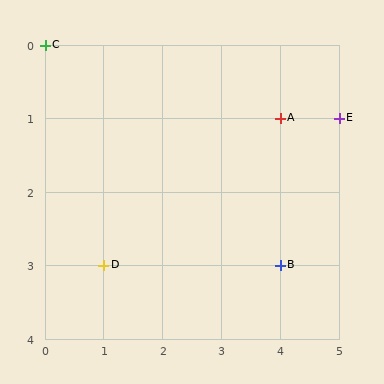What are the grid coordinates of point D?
Point D is at grid coordinates (1, 3).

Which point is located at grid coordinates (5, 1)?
Point E is at (5, 1).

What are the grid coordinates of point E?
Point E is at grid coordinates (5, 1).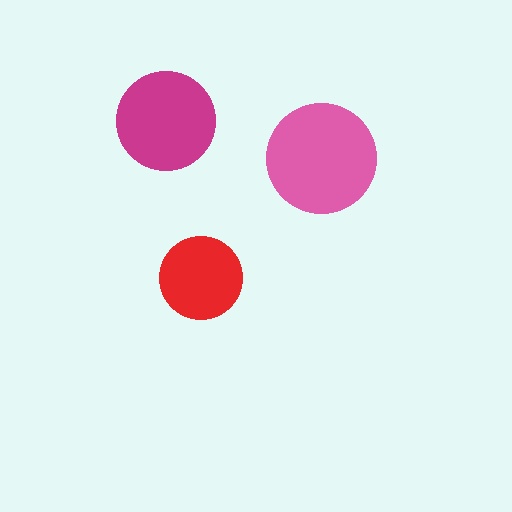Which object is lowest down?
The red circle is bottommost.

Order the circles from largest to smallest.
the pink one, the magenta one, the red one.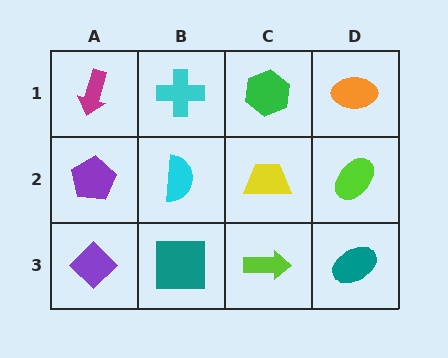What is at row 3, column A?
A purple diamond.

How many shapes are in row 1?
4 shapes.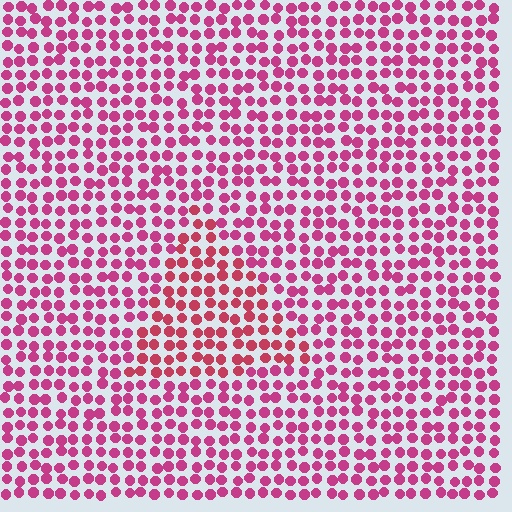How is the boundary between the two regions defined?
The boundary is defined purely by a slight shift in hue (about 20 degrees). Spacing, size, and orientation are identical on both sides.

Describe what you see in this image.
The image is filled with small magenta elements in a uniform arrangement. A triangle-shaped region is visible where the elements are tinted to a slightly different hue, forming a subtle color boundary.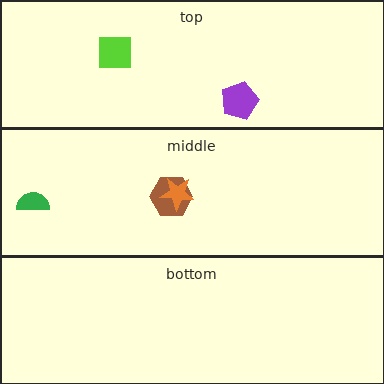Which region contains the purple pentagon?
The top region.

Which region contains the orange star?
The middle region.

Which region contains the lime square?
The top region.